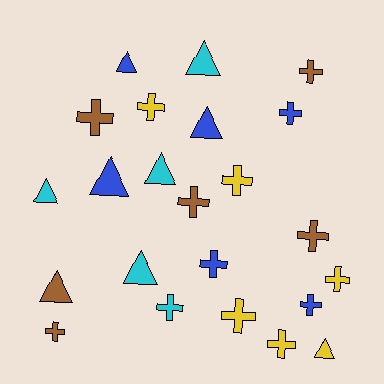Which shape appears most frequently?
Cross, with 14 objects.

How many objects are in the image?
There are 23 objects.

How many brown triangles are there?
There is 1 brown triangle.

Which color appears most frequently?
Yellow, with 6 objects.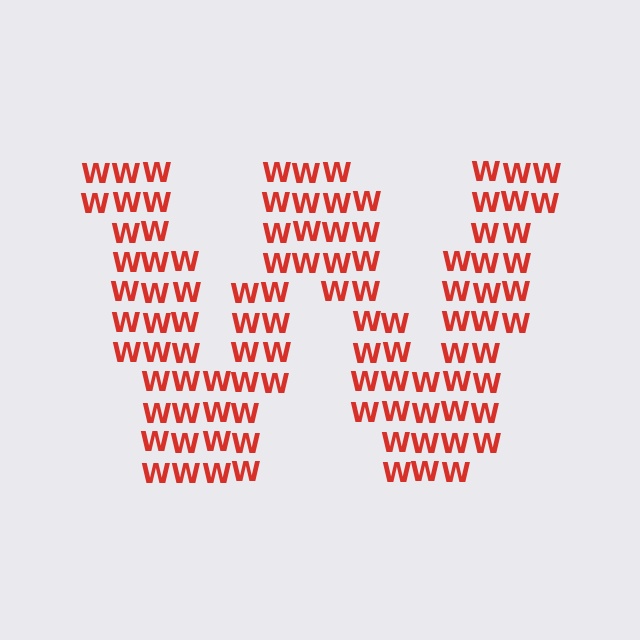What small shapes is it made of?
It is made of small letter W's.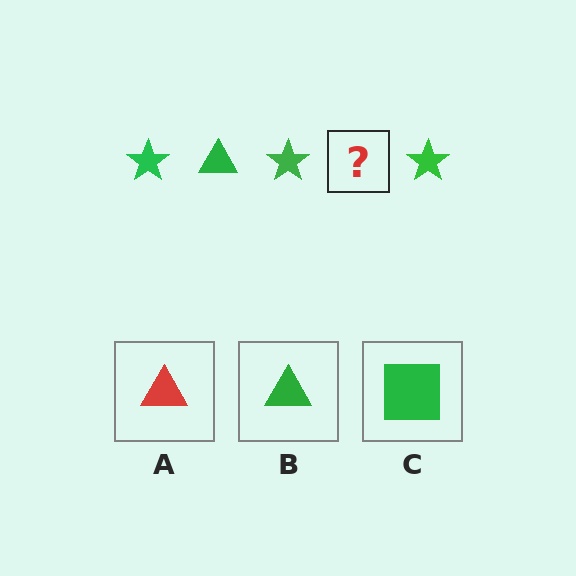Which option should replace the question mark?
Option B.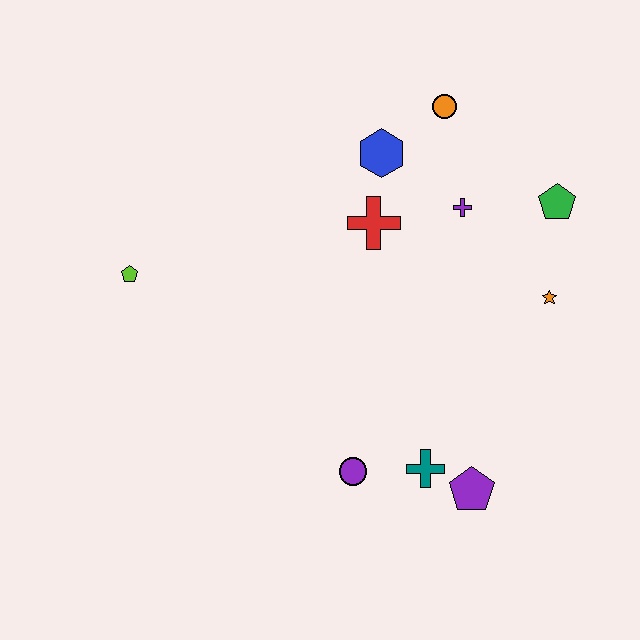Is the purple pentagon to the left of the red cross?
No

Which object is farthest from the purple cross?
The lime pentagon is farthest from the purple cross.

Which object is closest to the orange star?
The green pentagon is closest to the orange star.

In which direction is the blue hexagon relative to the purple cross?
The blue hexagon is to the left of the purple cross.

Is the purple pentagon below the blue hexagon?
Yes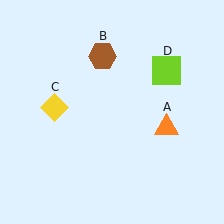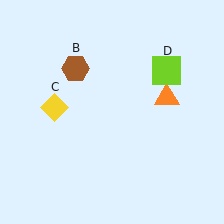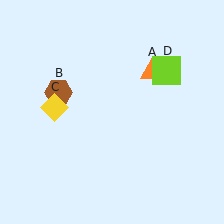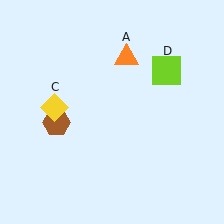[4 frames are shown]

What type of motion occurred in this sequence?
The orange triangle (object A), brown hexagon (object B) rotated counterclockwise around the center of the scene.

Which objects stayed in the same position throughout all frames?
Yellow diamond (object C) and lime square (object D) remained stationary.